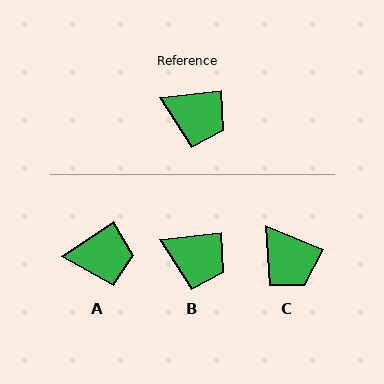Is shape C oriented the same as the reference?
No, it is off by about 30 degrees.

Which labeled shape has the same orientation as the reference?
B.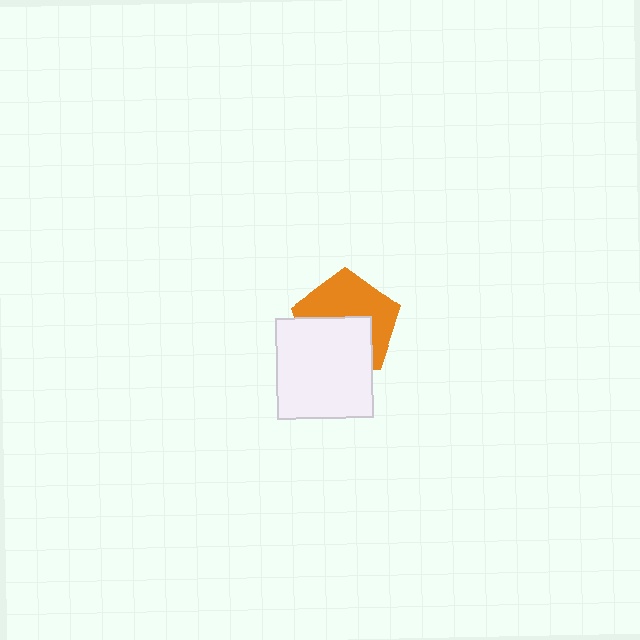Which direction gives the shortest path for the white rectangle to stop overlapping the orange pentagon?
Moving down gives the shortest separation.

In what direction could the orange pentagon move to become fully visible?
The orange pentagon could move up. That would shift it out from behind the white rectangle entirely.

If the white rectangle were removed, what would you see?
You would see the complete orange pentagon.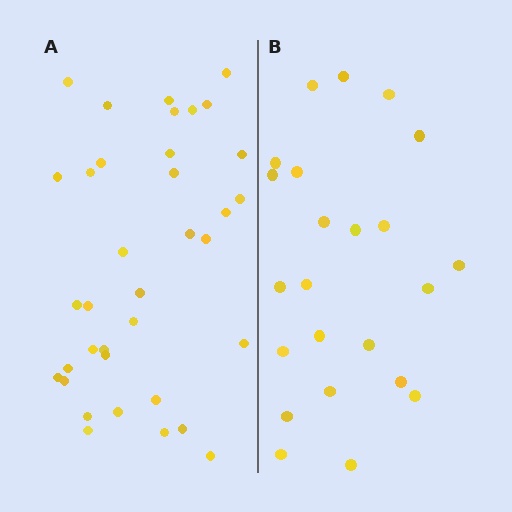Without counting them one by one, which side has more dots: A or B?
Region A (the left region) has more dots.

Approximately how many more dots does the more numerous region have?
Region A has approximately 15 more dots than region B.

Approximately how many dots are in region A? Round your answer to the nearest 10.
About 40 dots. (The exact count is 36, which rounds to 40.)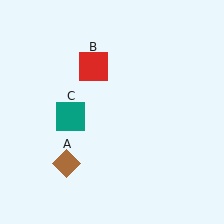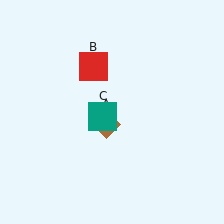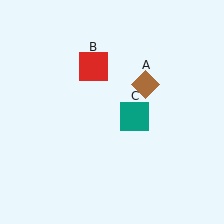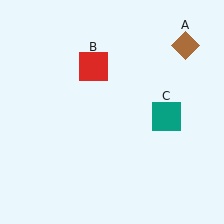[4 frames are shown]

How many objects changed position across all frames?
2 objects changed position: brown diamond (object A), teal square (object C).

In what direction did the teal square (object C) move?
The teal square (object C) moved right.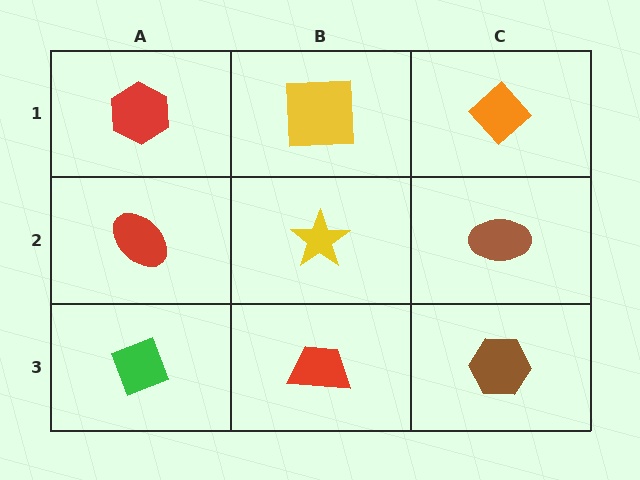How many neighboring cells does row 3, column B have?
3.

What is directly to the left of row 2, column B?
A red ellipse.